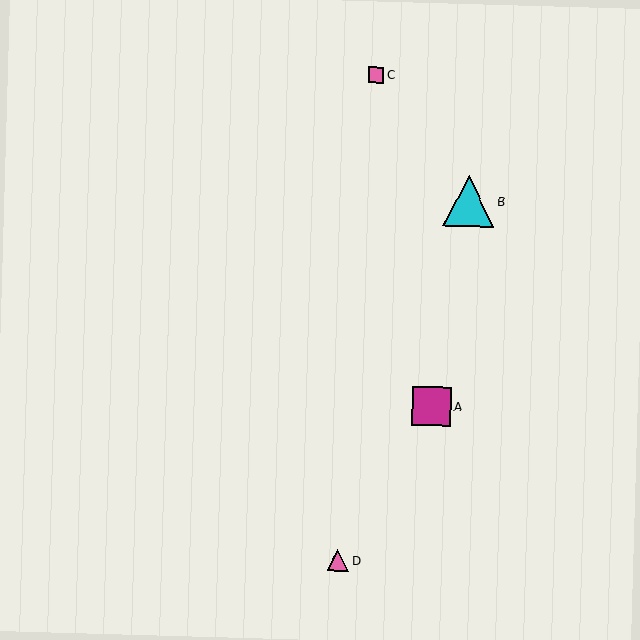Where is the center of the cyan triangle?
The center of the cyan triangle is at (469, 201).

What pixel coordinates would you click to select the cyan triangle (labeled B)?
Click at (469, 201) to select the cyan triangle B.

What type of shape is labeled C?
Shape C is a pink square.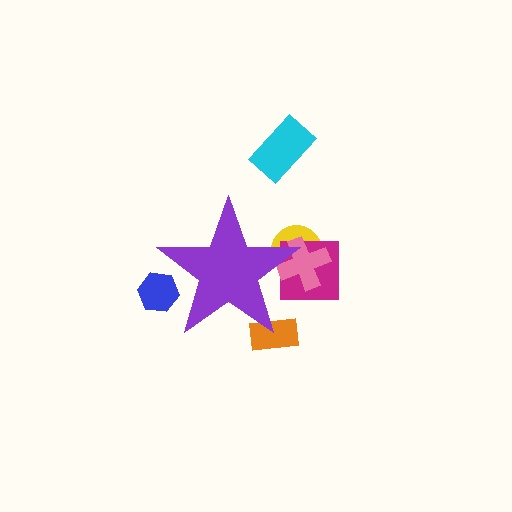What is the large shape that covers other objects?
A purple star.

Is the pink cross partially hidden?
Yes, the pink cross is partially hidden behind the purple star.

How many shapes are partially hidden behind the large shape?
5 shapes are partially hidden.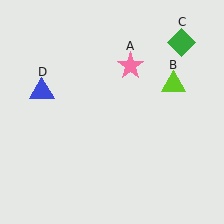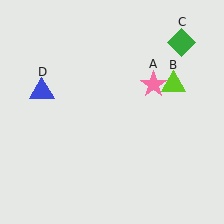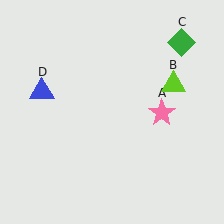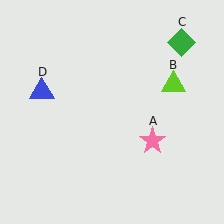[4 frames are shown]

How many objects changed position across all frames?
1 object changed position: pink star (object A).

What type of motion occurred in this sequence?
The pink star (object A) rotated clockwise around the center of the scene.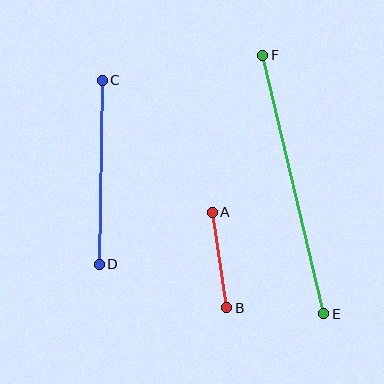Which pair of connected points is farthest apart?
Points E and F are farthest apart.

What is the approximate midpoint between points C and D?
The midpoint is at approximately (101, 172) pixels.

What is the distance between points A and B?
The distance is approximately 97 pixels.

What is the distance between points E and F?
The distance is approximately 266 pixels.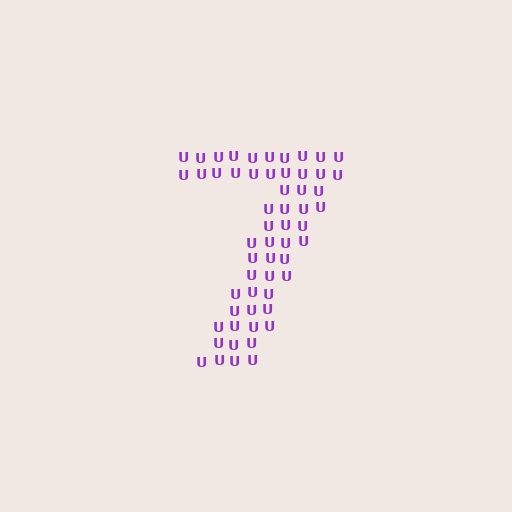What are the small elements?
The small elements are letter U's.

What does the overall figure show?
The overall figure shows the digit 7.